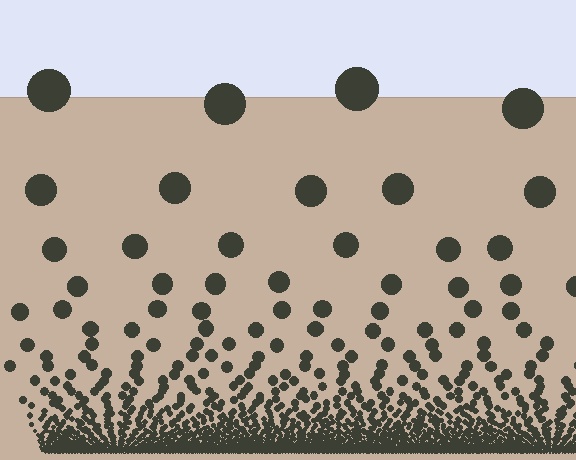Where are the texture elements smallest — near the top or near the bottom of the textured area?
Near the bottom.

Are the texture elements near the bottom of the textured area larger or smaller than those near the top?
Smaller. The gradient is inverted — elements near the bottom are smaller and denser.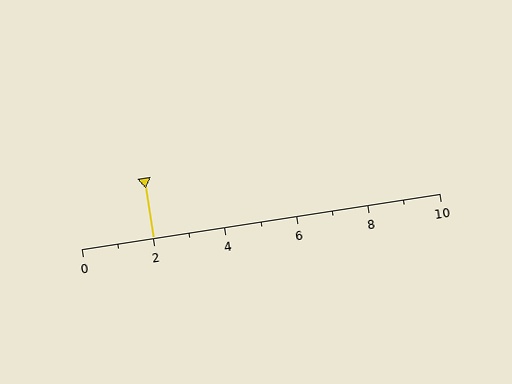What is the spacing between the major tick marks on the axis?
The major ticks are spaced 2 apart.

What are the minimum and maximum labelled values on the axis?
The axis runs from 0 to 10.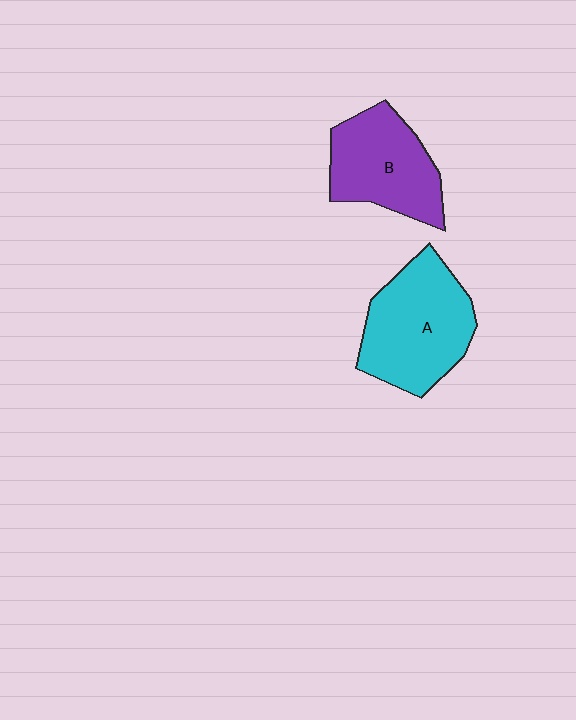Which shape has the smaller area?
Shape B (purple).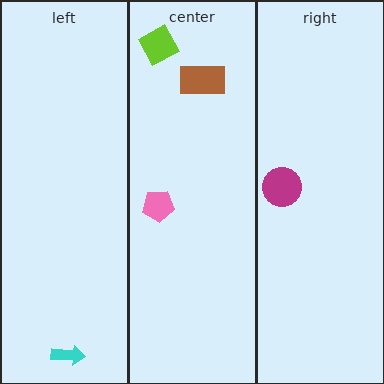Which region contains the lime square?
The center region.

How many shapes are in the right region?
1.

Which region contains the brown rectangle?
The center region.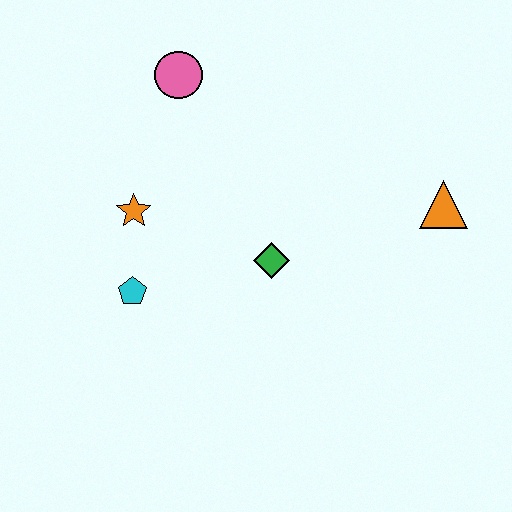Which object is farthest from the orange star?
The orange triangle is farthest from the orange star.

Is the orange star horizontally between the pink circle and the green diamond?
No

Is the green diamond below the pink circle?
Yes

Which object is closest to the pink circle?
The orange star is closest to the pink circle.